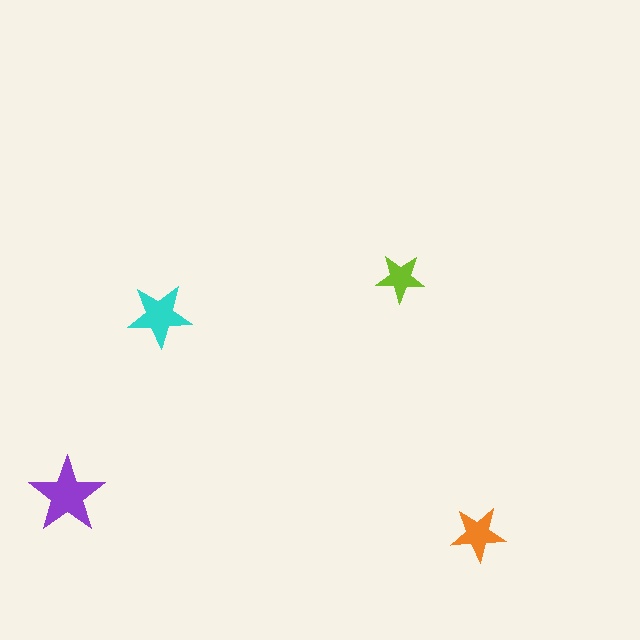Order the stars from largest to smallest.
the purple one, the cyan one, the orange one, the lime one.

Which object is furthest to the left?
The purple star is leftmost.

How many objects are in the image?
There are 4 objects in the image.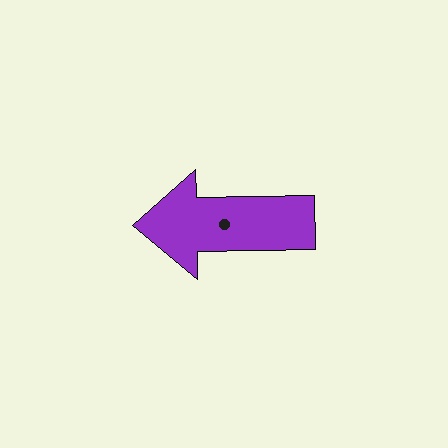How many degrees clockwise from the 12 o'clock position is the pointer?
Approximately 269 degrees.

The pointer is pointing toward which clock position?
Roughly 9 o'clock.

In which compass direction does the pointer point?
West.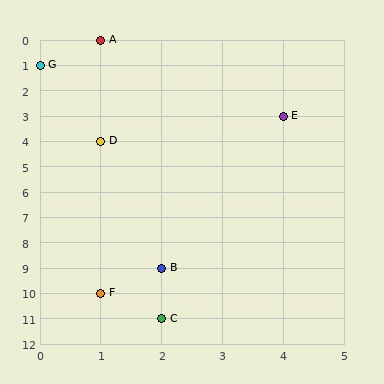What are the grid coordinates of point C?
Point C is at grid coordinates (2, 11).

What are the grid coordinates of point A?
Point A is at grid coordinates (1, 0).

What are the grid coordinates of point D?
Point D is at grid coordinates (1, 4).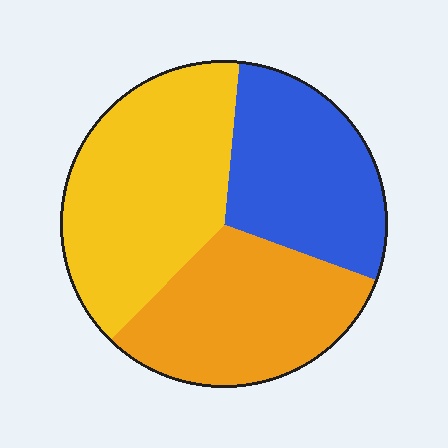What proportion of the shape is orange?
Orange covers about 30% of the shape.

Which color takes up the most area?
Yellow, at roughly 40%.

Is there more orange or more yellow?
Yellow.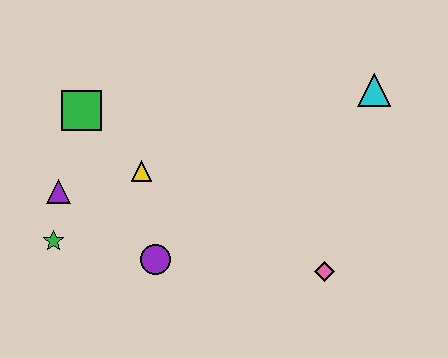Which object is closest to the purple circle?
The yellow triangle is closest to the purple circle.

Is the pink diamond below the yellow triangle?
Yes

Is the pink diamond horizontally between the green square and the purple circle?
No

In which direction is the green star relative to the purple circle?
The green star is to the left of the purple circle.